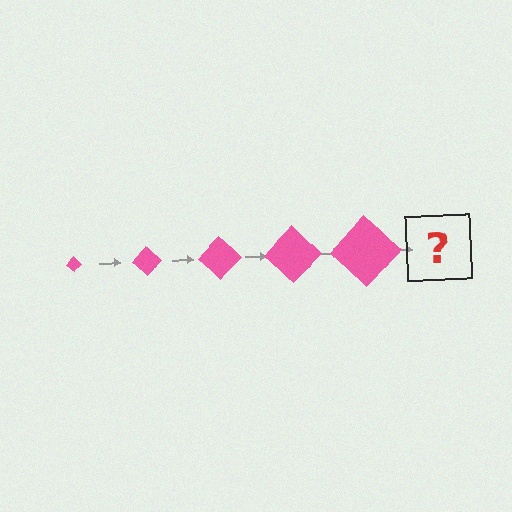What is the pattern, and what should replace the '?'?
The pattern is that the diamond gets progressively larger each step. The '?' should be a pink diamond, larger than the previous one.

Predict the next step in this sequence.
The next step is a pink diamond, larger than the previous one.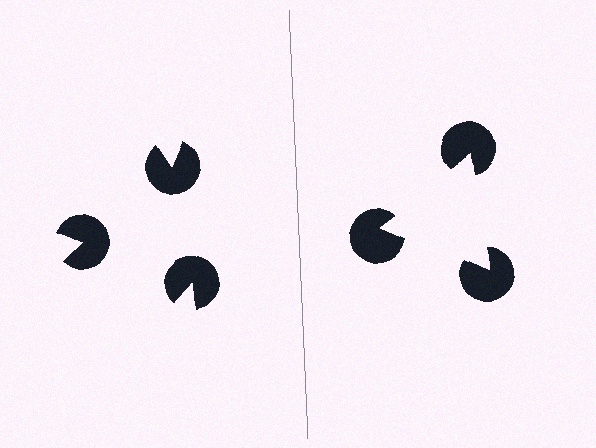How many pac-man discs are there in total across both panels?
6 — 3 on each side.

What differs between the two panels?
The pac-man discs are positioned identically on both sides; only the wedge orientations differ. On the right they align to a triangle; on the left they are misaligned.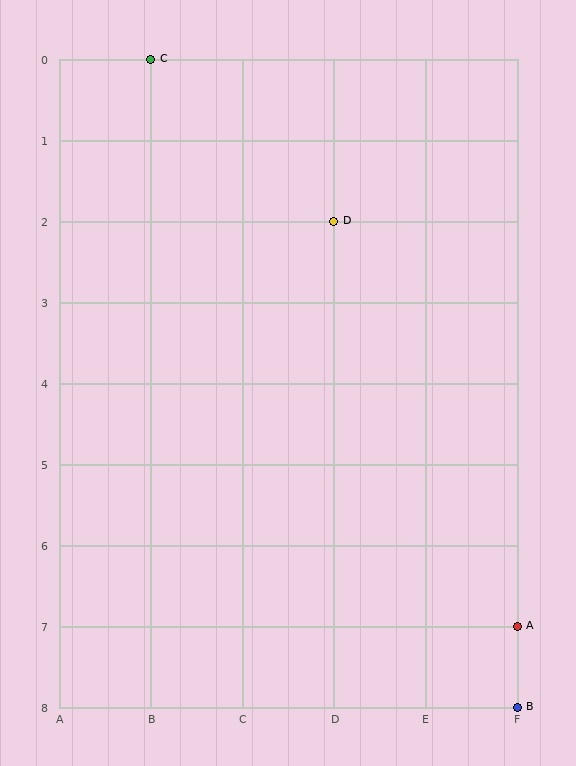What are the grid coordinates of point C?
Point C is at grid coordinates (B, 0).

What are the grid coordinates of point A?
Point A is at grid coordinates (F, 7).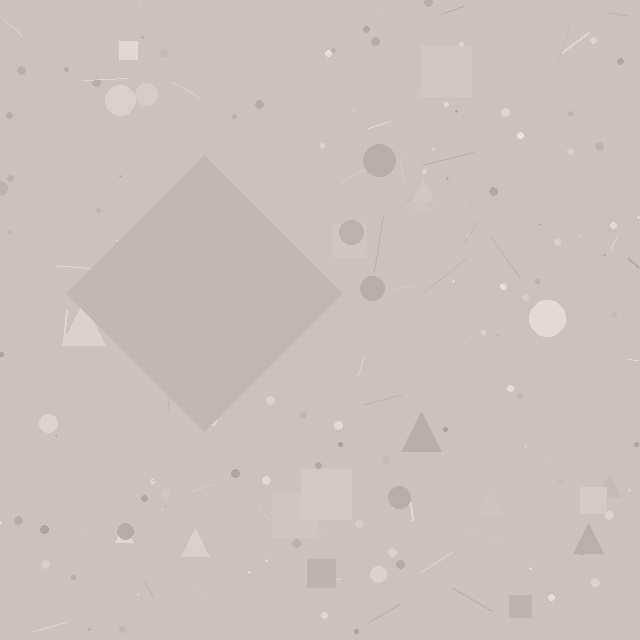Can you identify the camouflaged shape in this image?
The camouflaged shape is a diamond.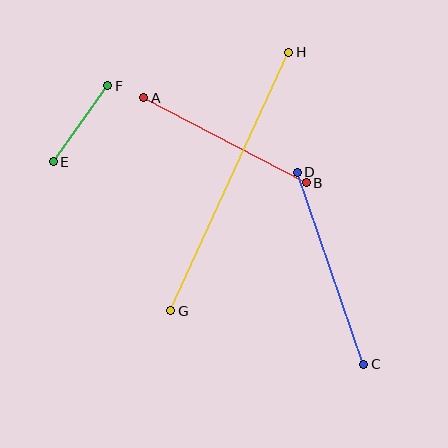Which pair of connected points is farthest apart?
Points G and H are farthest apart.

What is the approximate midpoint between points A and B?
The midpoint is at approximately (225, 140) pixels.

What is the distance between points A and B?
The distance is approximately 183 pixels.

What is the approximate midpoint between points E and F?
The midpoint is at approximately (81, 124) pixels.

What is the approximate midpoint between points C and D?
The midpoint is at approximately (331, 268) pixels.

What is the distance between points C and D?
The distance is approximately 203 pixels.